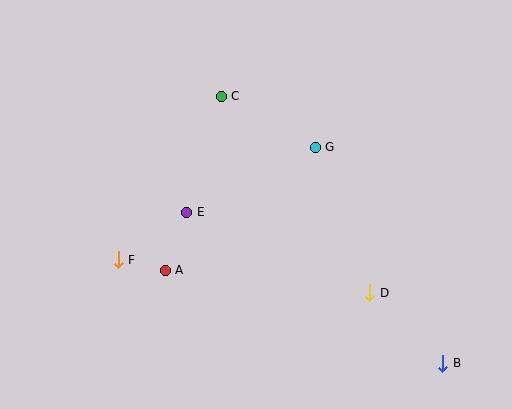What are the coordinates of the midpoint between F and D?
The midpoint between F and D is at (244, 276).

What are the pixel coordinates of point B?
Point B is at (443, 364).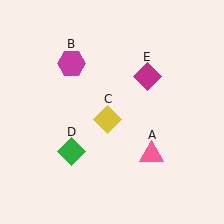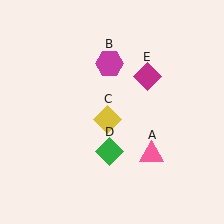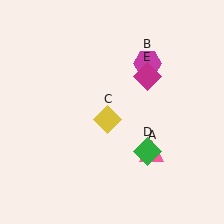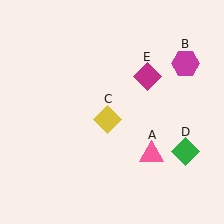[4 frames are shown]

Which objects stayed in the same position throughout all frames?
Pink triangle (object A) and yellow diamond (object C) and magenta diamond (object E) remained stationary.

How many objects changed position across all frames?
2 objects changed position: magenta hexagon (object B), green diamond (object D).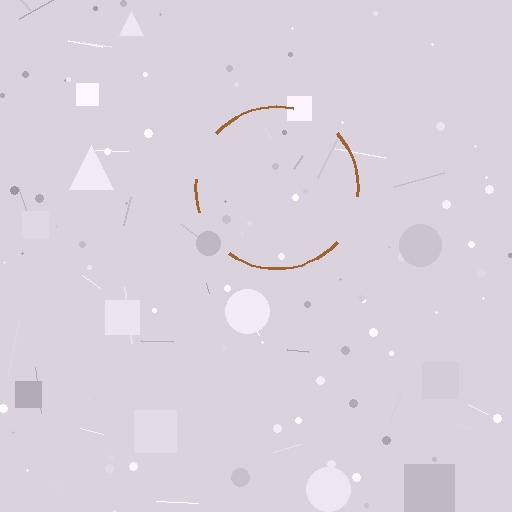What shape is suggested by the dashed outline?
The dashed outline suggests a circle.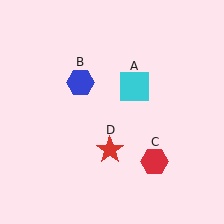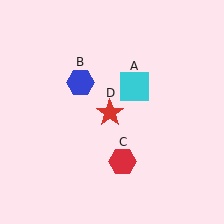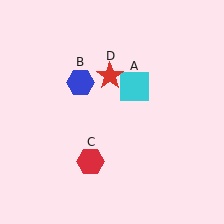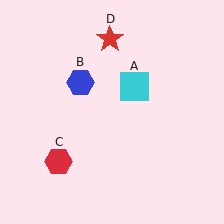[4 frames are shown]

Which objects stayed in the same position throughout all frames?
Cyan square (object A) and blue hexagon (object B) remained stationary.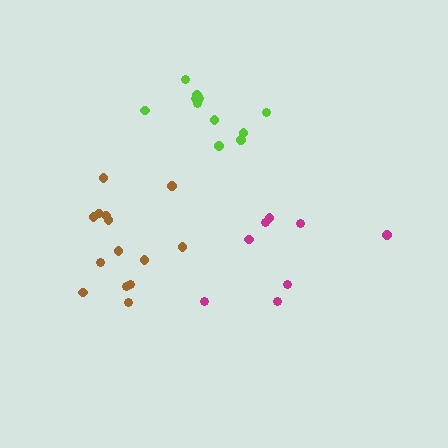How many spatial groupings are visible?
There are 3 spatial groupings.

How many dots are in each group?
Group 1: 14 dots, Group 2: 8 dots, Group 3: 11 dots (33 total).